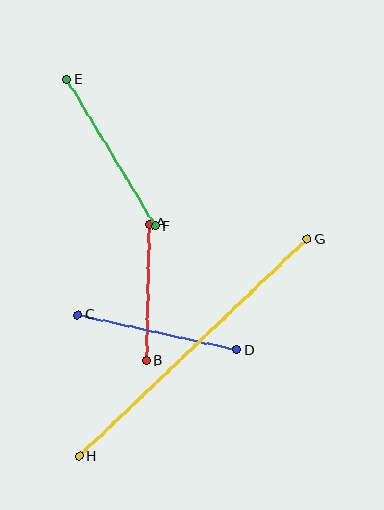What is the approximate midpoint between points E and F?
The midpoint is at approximately (111, 153) pixels.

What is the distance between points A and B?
The distance is approximately 137 pixels.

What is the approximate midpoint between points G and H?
The midpoint is at approximately (193, 348) pixels.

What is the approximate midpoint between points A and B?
The midpoint is at approximately (148, 292) pixels.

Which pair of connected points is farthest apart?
Points G and H are farthest apart.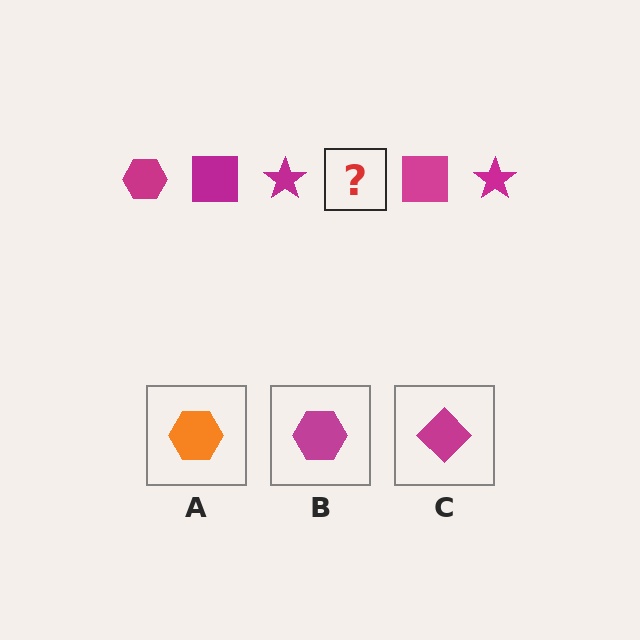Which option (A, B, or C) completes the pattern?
B.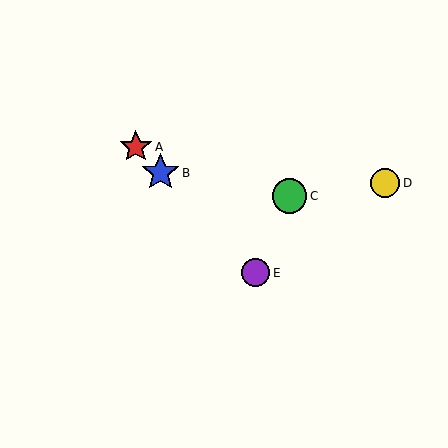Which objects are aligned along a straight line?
Objects A, B, E are aligned along a straight line.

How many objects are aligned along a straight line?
3 objects (A, B, E) are aligned along a straight line.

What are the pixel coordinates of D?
Object D is at (385, 183).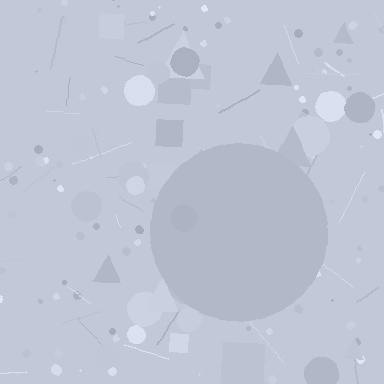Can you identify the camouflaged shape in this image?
The camouflaged shape is a circle.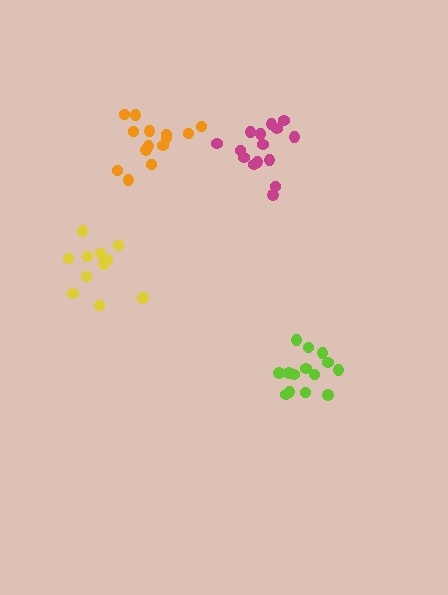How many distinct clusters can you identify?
There are 4 distinct clusters.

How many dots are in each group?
Group 1: 11 dots, Group 2: 14 dots, Group 3: 15 dots, Group 4: 14 dots (54 total).